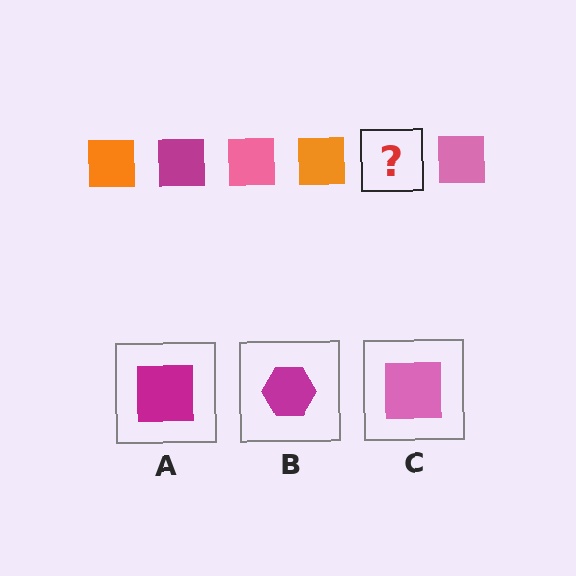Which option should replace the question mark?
Option A.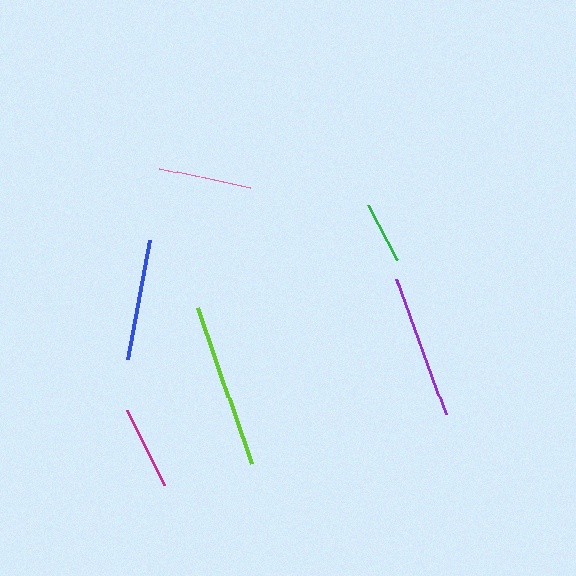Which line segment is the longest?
The lime line is the longest at approximately 164 pixels.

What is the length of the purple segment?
The purple segment is approximately 144 pixels long.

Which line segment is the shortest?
The green line is the shortest at approximately 62 pixels.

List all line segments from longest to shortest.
From longest to shortest: lime, purple, blue, pink, magenta, green.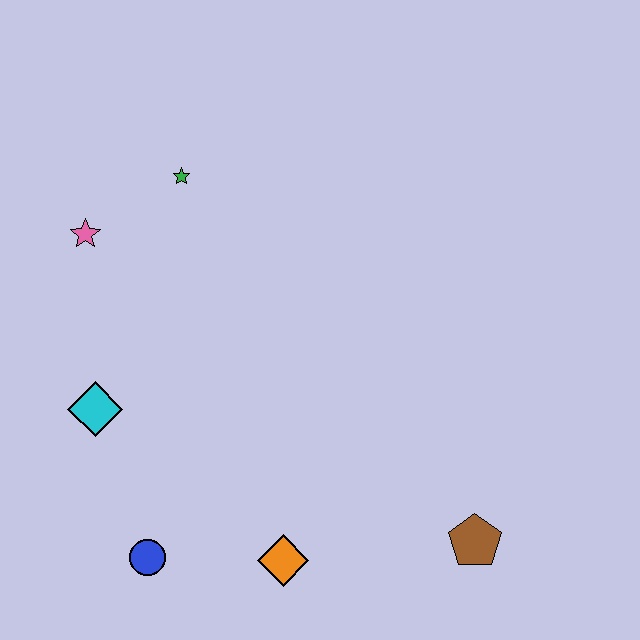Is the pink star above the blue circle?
Yes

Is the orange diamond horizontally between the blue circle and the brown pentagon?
Yes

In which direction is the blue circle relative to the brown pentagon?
The blue circle is to the left of the brown pentagon.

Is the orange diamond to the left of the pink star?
No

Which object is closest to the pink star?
The green star is closest to the pink star.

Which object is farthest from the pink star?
The brown pentagon is farthest from the pink star.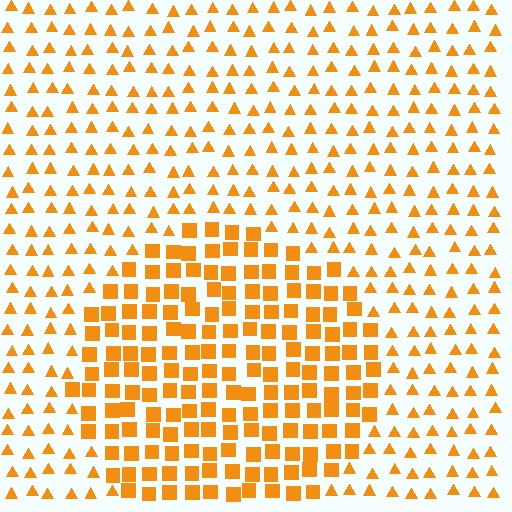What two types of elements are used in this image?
The image uses squares inside the circle region and triangles outside it.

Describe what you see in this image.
The image is filled with small orange elements arranged in a uniform grid. A circle-shaped region contains squares, while the surrounding area contains triangles. The boundary is defined purely by the change in element shape.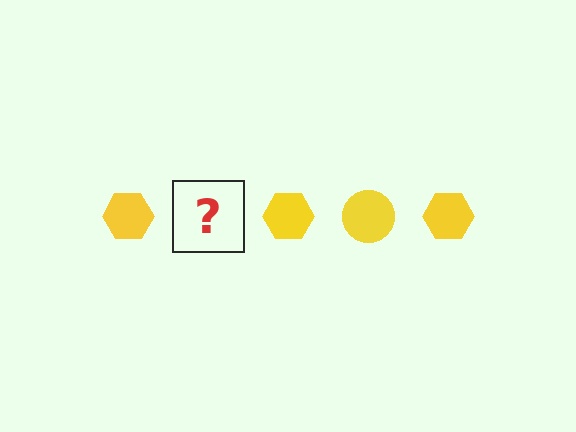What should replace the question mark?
The question mark should be replaced with a yellow circle.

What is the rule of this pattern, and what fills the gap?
The rule is that the pattern cycles through hexagon, circle shapes in yellow. The gap should be filled with a yellow circle.